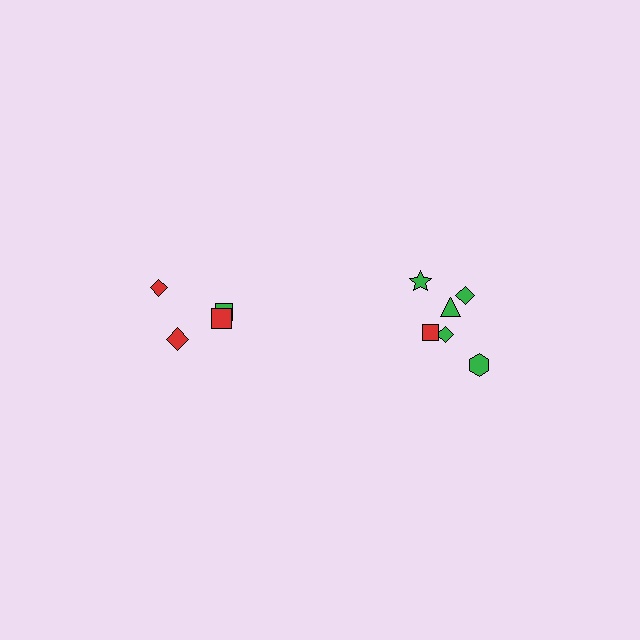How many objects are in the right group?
There are 6 objects.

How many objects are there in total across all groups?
There are 10 objects.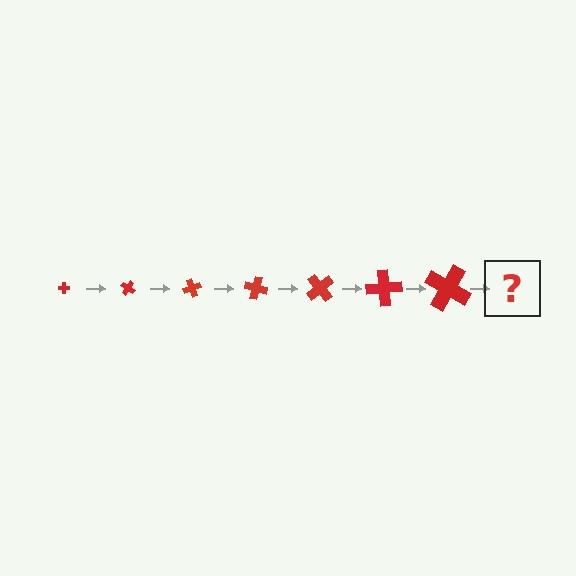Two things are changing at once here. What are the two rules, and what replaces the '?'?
The two rules are that the cross grows larger each step and it rotates 35 degrees each step. The '?' should be a cross, larger than the previous one and rotated 245 degrees from the start.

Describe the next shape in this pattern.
It should be a cross, larger than the previous one and rotated 245 degrees from the start.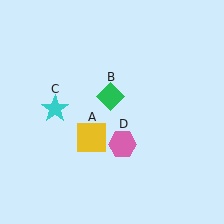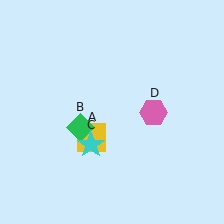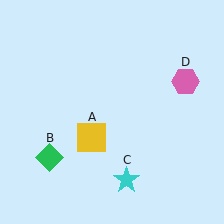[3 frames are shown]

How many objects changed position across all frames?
3 objects changed position: green diamond (object B), cyan star (object C), pink hexagon (object D).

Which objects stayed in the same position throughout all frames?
Yellow square (object A) remained stationary.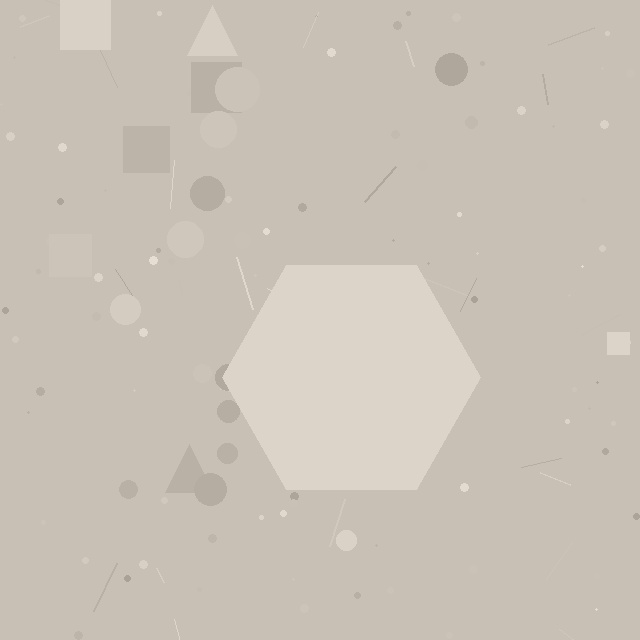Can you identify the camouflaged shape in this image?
The camouflaged shape is a hexagon.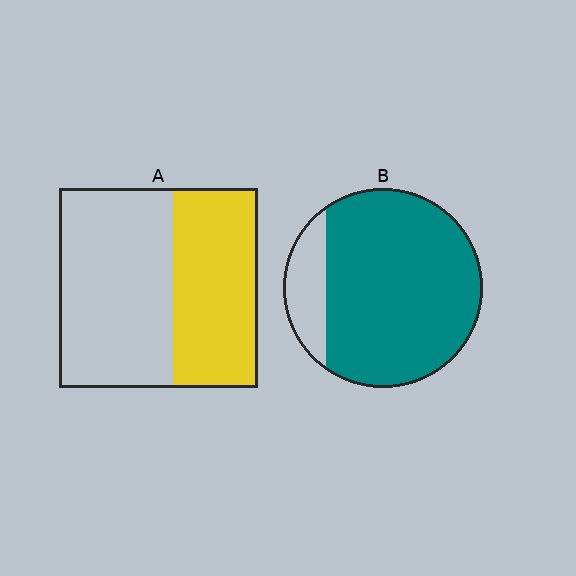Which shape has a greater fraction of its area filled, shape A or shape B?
Shape B.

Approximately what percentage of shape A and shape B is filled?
A is approximately 45% and B is approximately 85%.